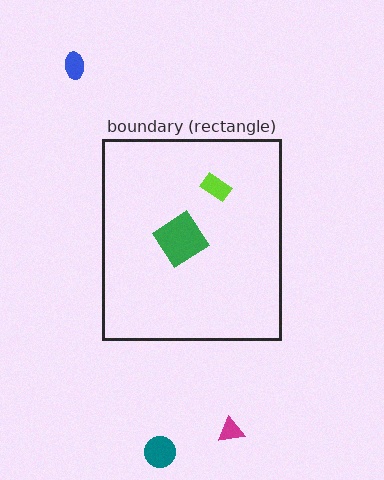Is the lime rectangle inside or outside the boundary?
Inside.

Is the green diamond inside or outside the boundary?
Inside.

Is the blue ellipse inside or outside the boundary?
Outside.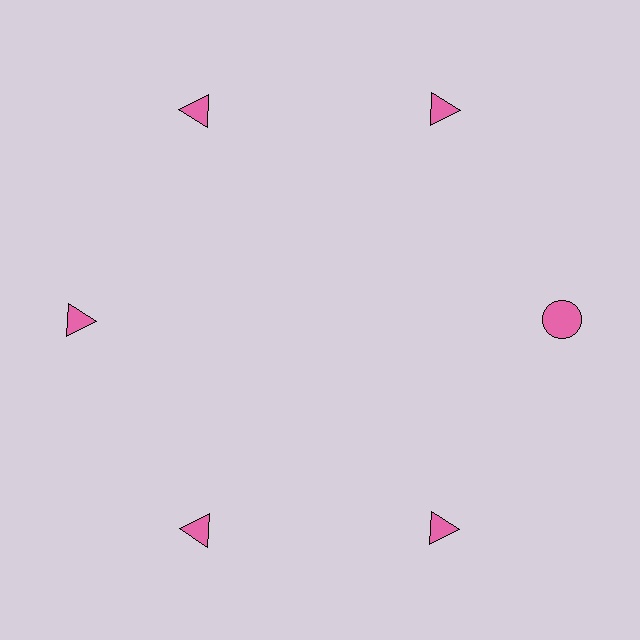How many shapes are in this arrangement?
There are 6 shapes arranged in a ring pattern.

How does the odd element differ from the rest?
It has a different shape: circle instead of triangle.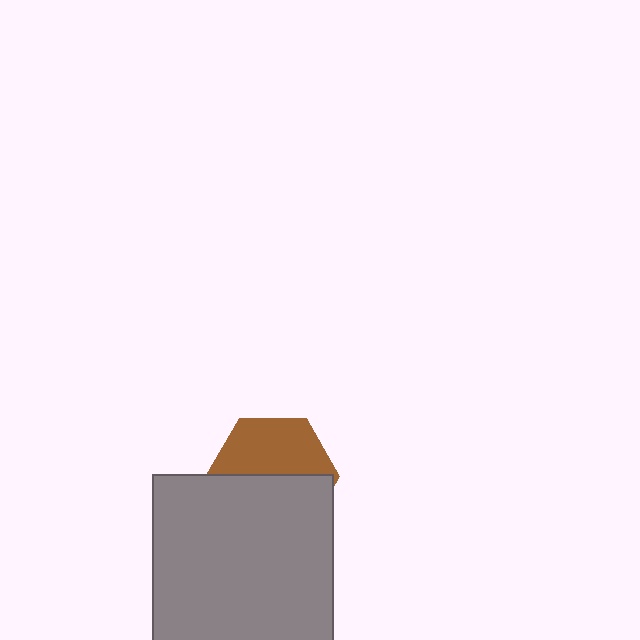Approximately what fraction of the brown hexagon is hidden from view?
Roughly 53% of the brown hexagon is hidden behind the gray rectangle.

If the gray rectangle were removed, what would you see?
You would see the complete brown hexagon.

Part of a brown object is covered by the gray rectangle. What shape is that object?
It is a hexagon.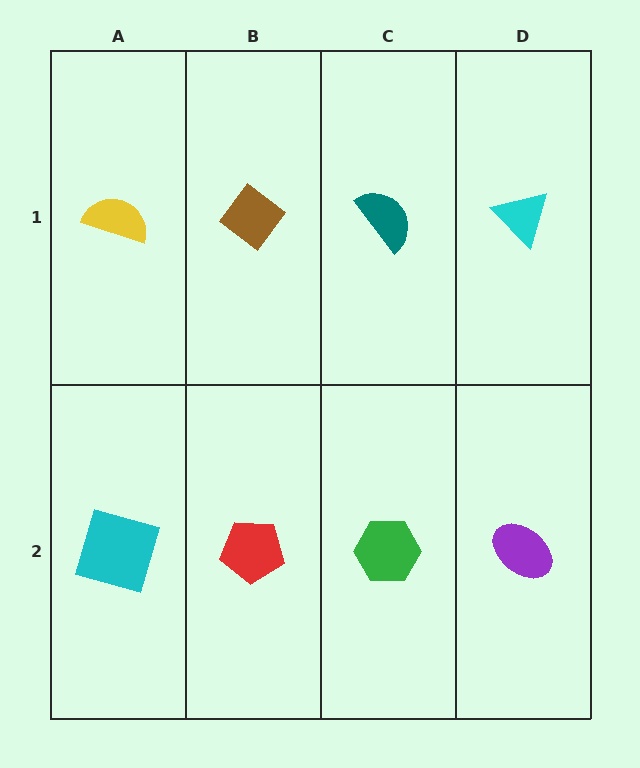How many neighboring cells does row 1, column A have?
2.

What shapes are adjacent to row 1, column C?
A green hexagon (row 2, column C), a brown diamond (row 1, column B), a cyan triangle (row 1, column D).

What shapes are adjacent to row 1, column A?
A cyan square (row 2, column A), a brown diamond (row 1, column B).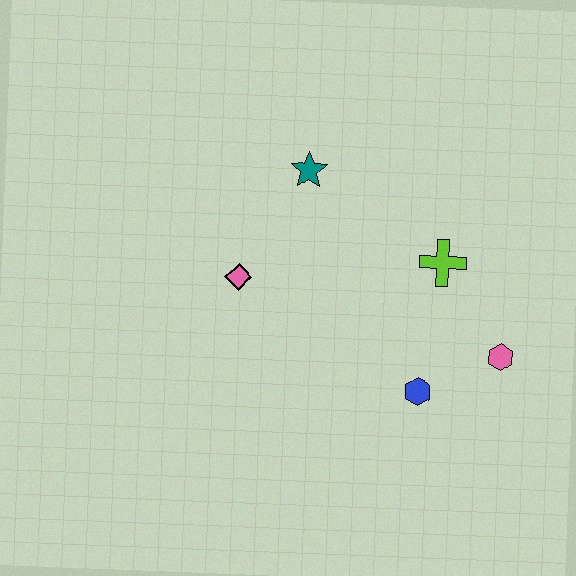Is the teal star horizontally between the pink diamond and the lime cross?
Yes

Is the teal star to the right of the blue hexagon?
No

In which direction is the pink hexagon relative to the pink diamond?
The pink hexagon is to the right of the pink diamond.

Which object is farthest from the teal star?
The pink hexagon is farthest from the teal star.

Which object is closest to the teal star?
The pink diamond is closest to the teal star.